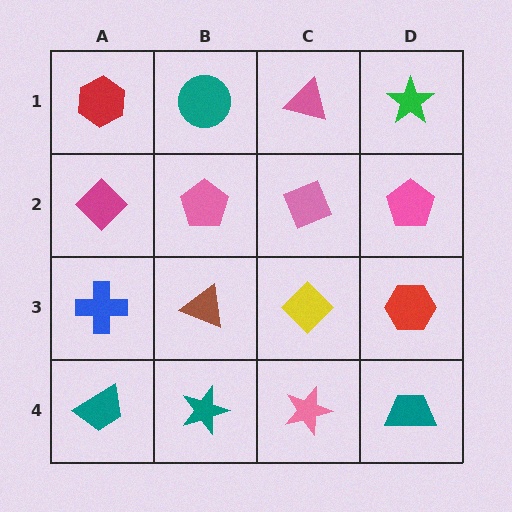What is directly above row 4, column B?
A brown triangle.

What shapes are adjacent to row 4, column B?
A brown triangle (row 3, column B), a teal trapezoid (row 4, column A), a pink star (row 4, column C).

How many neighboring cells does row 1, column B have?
3.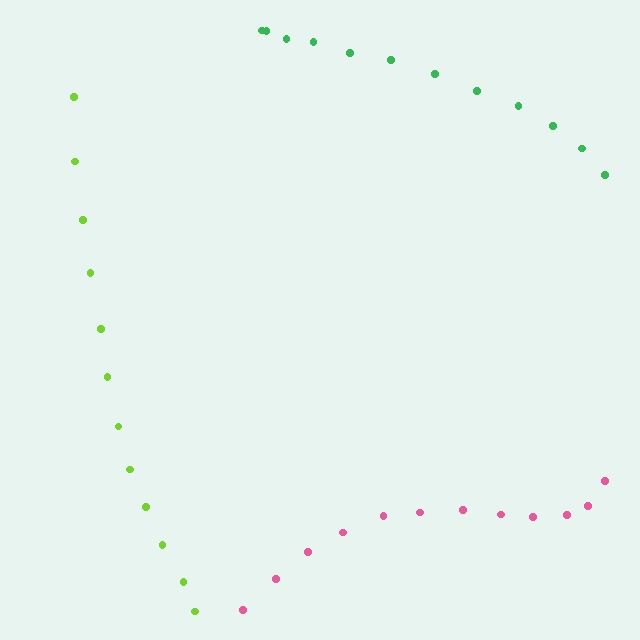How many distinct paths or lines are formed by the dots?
There are 3 distinct paths.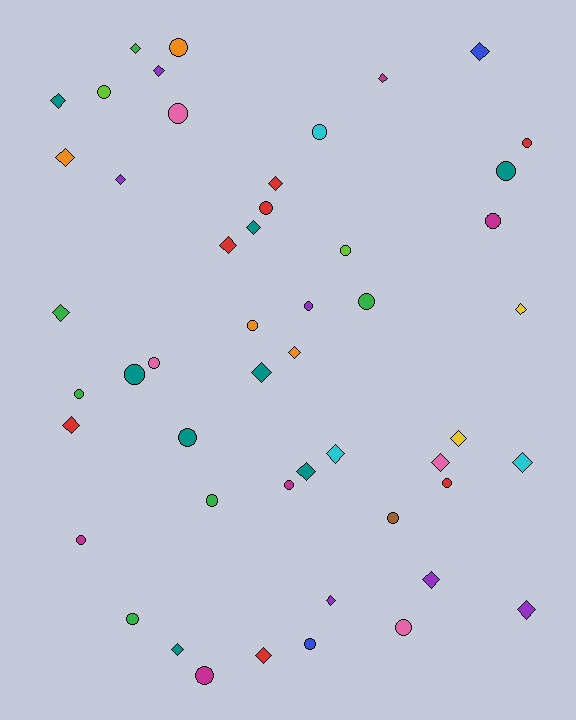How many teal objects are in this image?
There are 8 teal objects.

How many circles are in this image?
There are 25 circles.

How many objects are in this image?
There are 50 objects.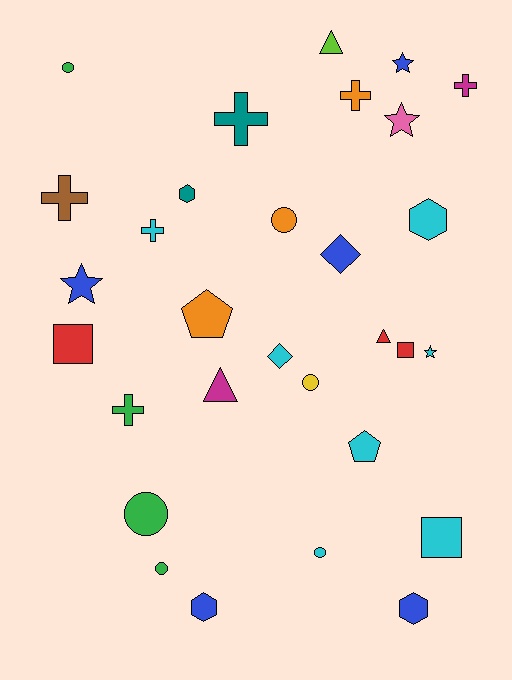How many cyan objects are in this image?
There are 7 cyan objects.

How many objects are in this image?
There are 30 objects.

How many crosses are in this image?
There are 6 crosses.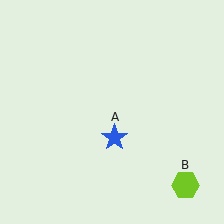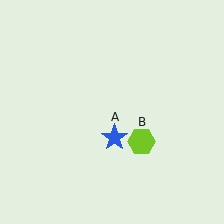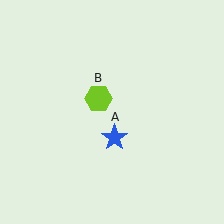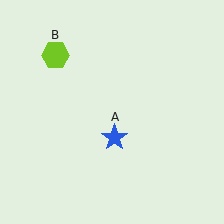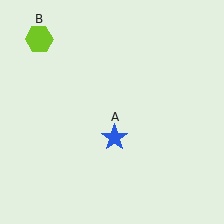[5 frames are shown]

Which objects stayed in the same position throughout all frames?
Blue star (object A) remained stationary.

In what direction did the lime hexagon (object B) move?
The lime hexagon (object B) moved up and to the left.